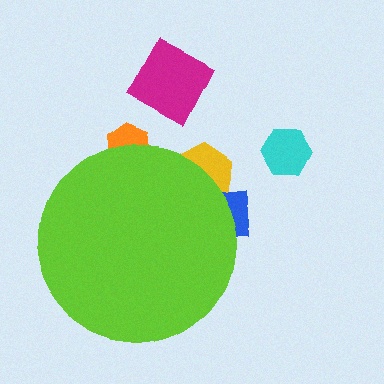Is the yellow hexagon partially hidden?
Yes, the yellow hexagon is partially hidden behind the lime circle.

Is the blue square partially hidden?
Yes, the blue square is partially hidden behind the lime circle.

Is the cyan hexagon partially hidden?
No, the cyan hexagon is fully visible.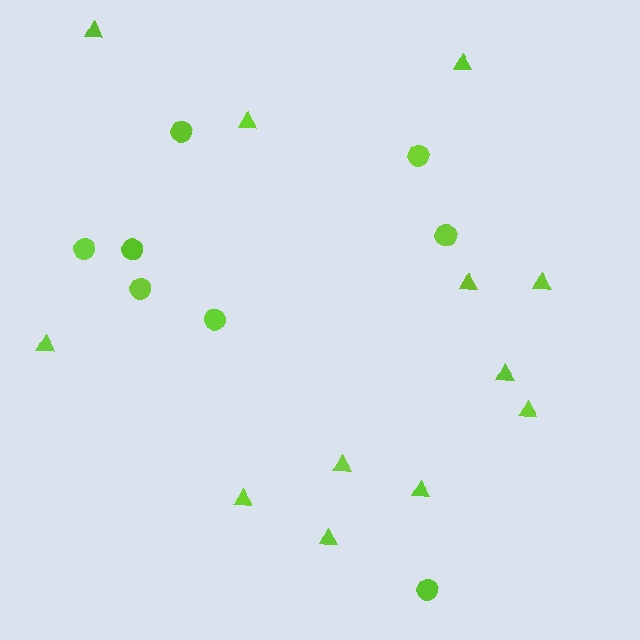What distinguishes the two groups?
There are 2 groups: one group of triangles (12) and one group of circles (8).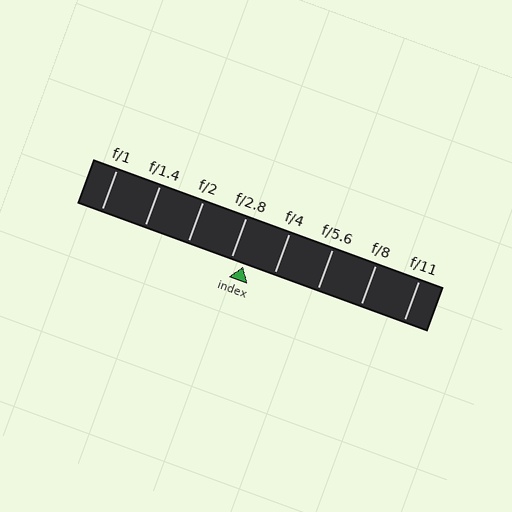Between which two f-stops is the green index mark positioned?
The index mark is between f/2.8 and f/4.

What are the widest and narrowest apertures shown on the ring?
The widest aperture shown is f/1 and the narrowest is f/11.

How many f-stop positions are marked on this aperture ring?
There are 8 f-stop positions marked.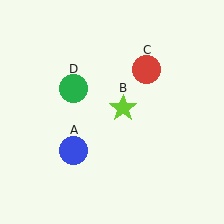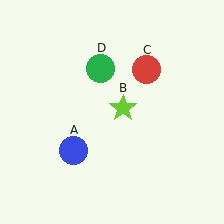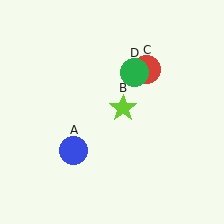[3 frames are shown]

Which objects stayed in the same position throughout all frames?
Blue circle (object A) and lime star (object B) and red circle (object C) remained stationary.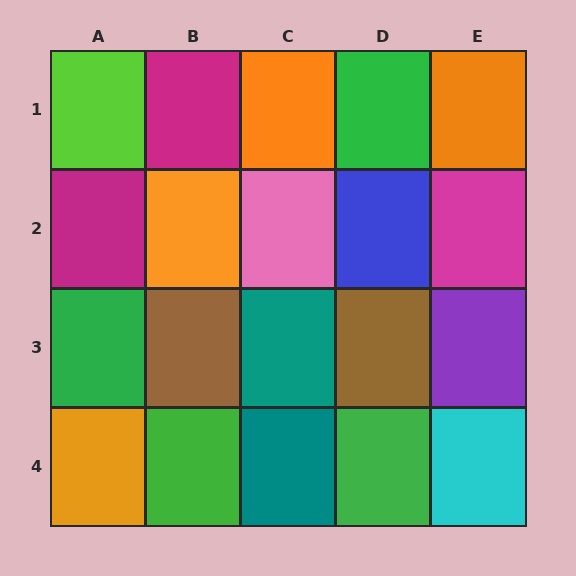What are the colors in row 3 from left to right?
Green, brown, teal, brown, purple.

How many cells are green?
4 cells are green.